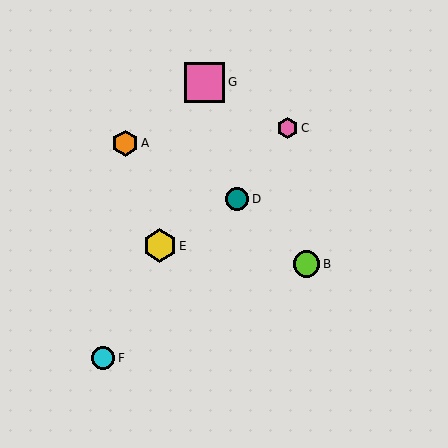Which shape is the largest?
The pink square (labeled G) is the largest.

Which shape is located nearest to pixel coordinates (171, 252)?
The yellow hexagon (labeled E) at (160, 246) is nearest to that location.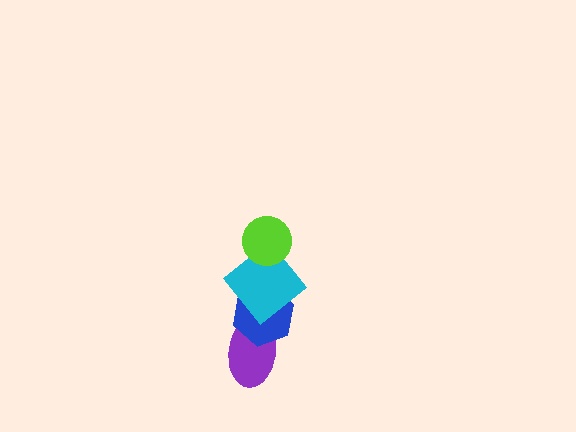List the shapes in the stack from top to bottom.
From top to bottom: the lime circle, the cyan diamond, the blue hexagon, the purple ellipse.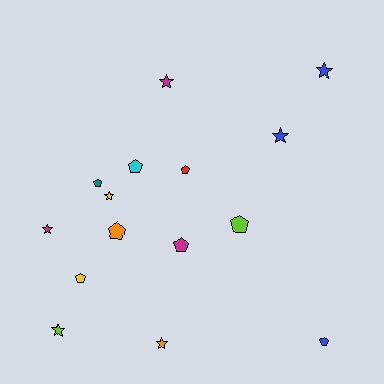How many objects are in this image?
There are 15 objects.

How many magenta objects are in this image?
There are 3 magenta objects.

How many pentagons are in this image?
There are 8 pentagons.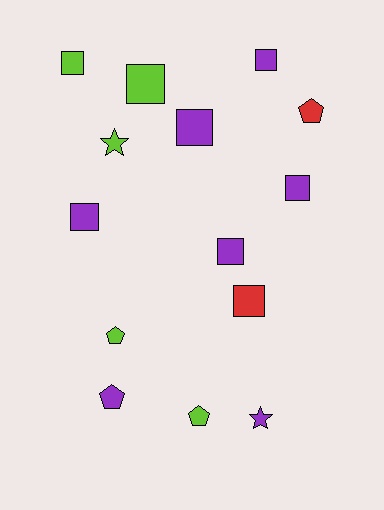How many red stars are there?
There are no red stars.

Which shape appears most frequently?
Square, with 8 objects.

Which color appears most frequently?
Purple, with 7 objects.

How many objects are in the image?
There are 14 objects.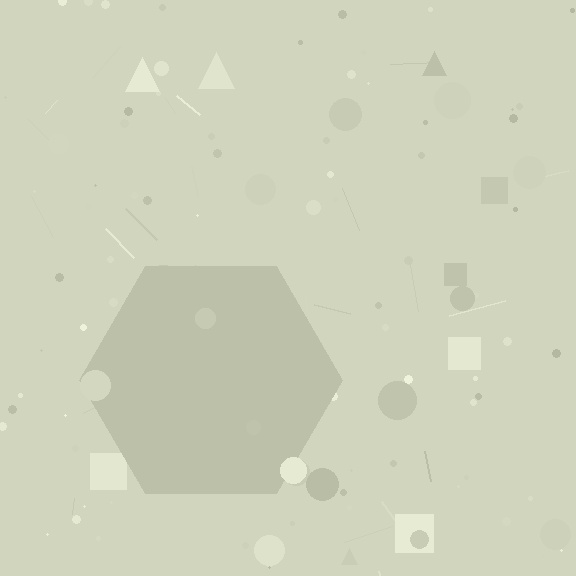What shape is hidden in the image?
A hexagon is hidden in the image.